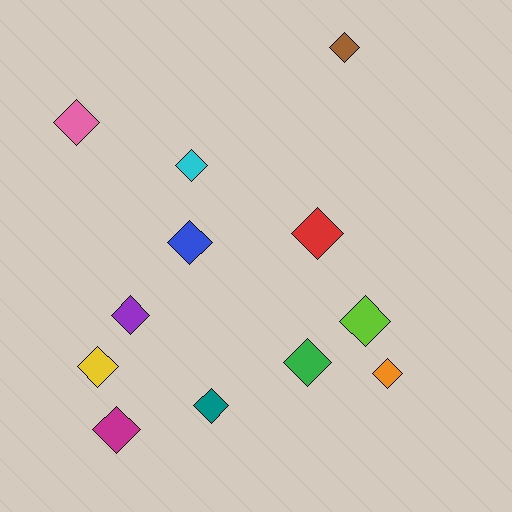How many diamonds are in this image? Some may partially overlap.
There are 12 diamonds.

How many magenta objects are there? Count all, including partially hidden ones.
There is 1 magenta object.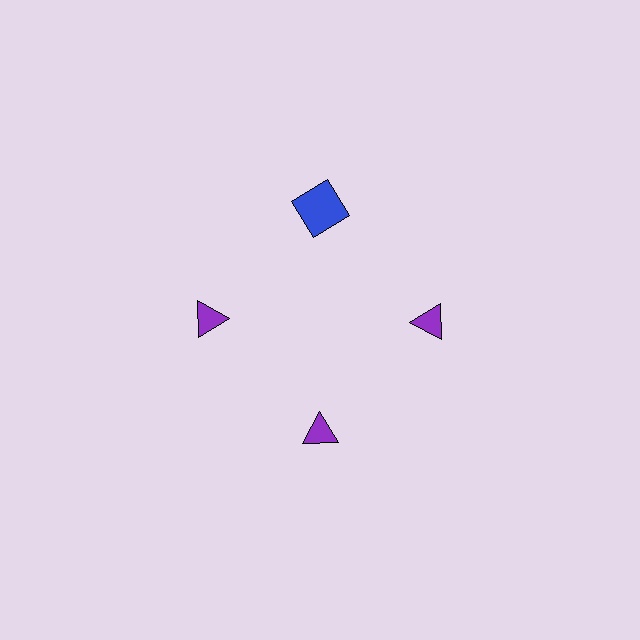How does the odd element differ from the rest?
It differs in both color (blue instead of purple) and shape (square instead of triangle).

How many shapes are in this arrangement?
There are 4 shapes arranged in a ring pattern.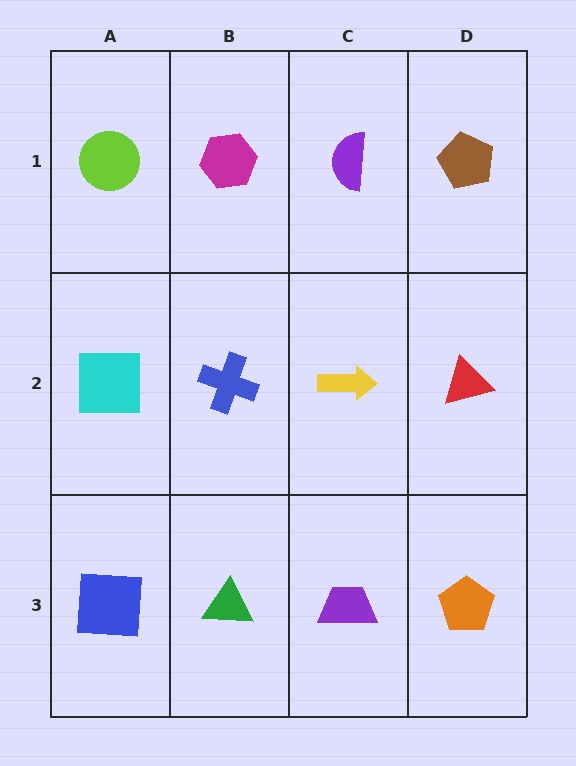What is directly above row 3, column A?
A cyan square.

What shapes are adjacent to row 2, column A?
A lime circle (row 1, column A), a blue square (row 3, column A), a blue cross (row 2, column B).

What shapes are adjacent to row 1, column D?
A red triangle (row 2, column D), a purple semicircle (row 1, column C).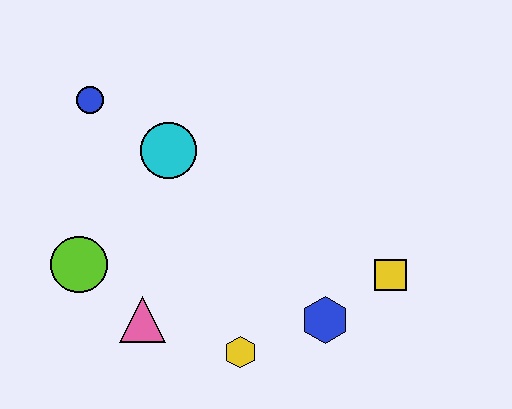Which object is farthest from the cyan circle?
The yellow square is farthest from the cyan circle.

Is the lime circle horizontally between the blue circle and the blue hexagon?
No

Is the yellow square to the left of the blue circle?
No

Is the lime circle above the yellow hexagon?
Yes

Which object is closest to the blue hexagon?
The yellow square is closest to the blue hexagon.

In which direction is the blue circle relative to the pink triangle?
The blue circle is above the pink triangle.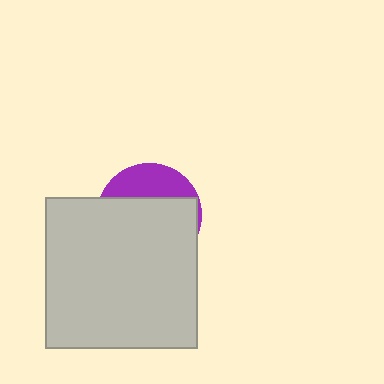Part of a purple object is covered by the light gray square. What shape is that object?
It is a circle.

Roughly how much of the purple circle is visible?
A small part of it is visible (roughly 30%).